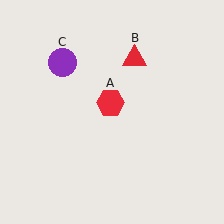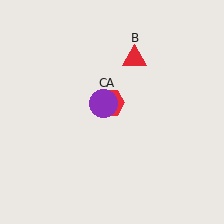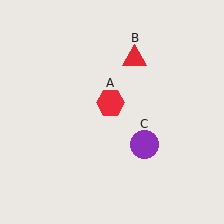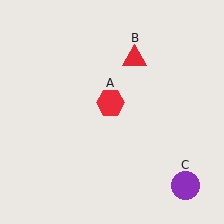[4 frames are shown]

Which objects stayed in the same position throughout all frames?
Red hexagon (object A) and red triangle (object B) remained stationary.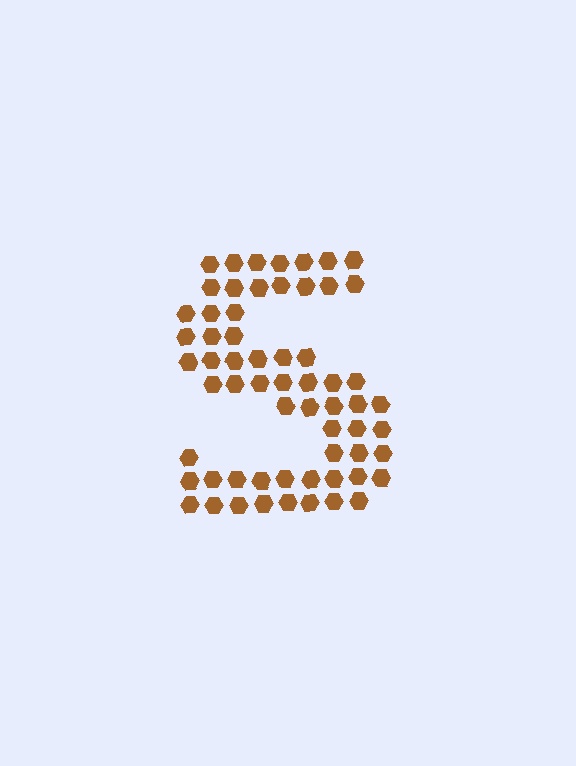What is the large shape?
The large shape is the letter S.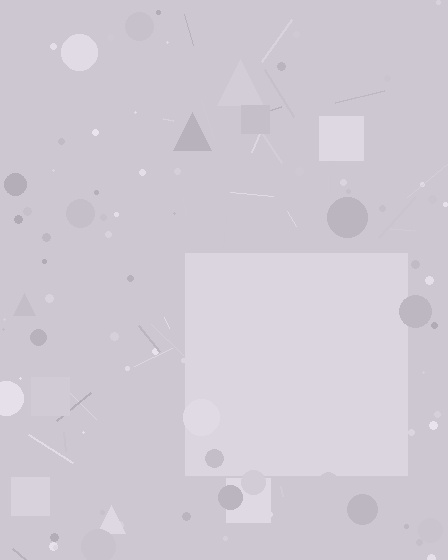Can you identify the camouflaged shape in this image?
The camouflaged shape is a square.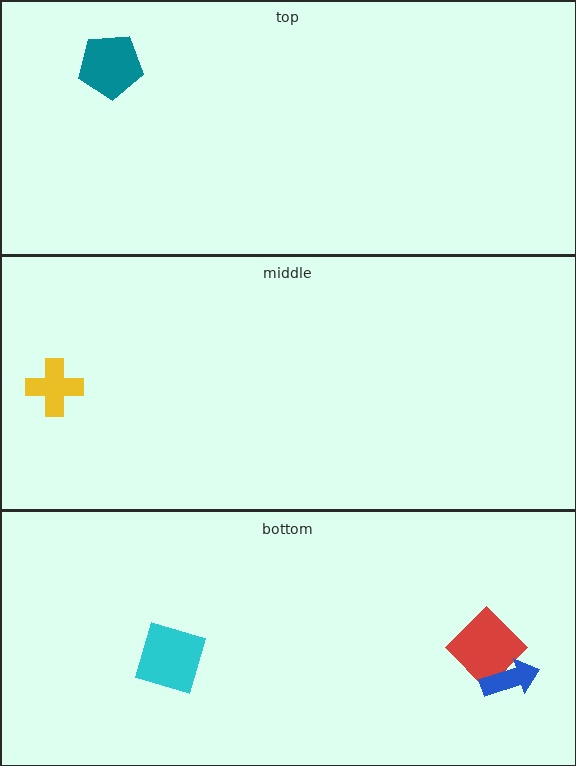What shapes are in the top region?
The teal pentagon.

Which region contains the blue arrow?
The bottom region.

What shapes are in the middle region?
The yellow cross.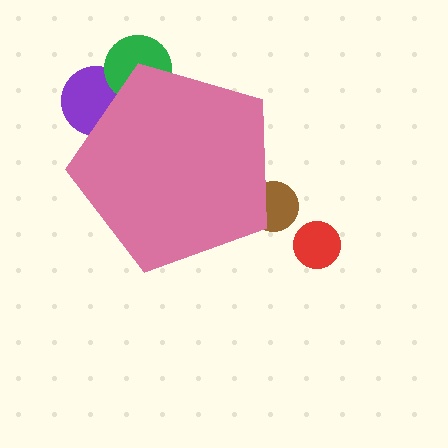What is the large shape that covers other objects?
A pink pentagon.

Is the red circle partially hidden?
No, the red circle is fully visible.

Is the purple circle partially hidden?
Yes, the purple circle is partially hidden behind the pink pentagon.